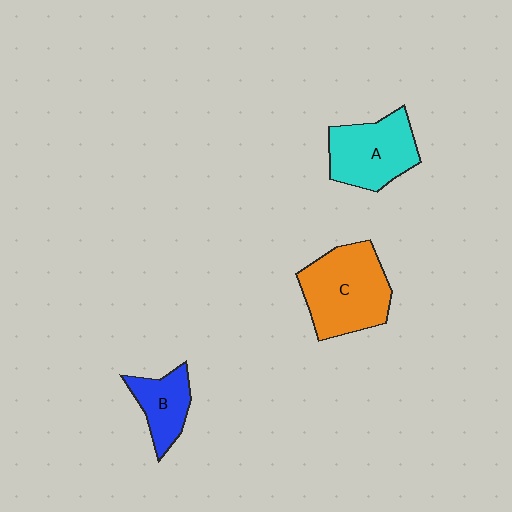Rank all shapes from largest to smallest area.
From largest to smallest: C (orange), A (cyan), B (blue).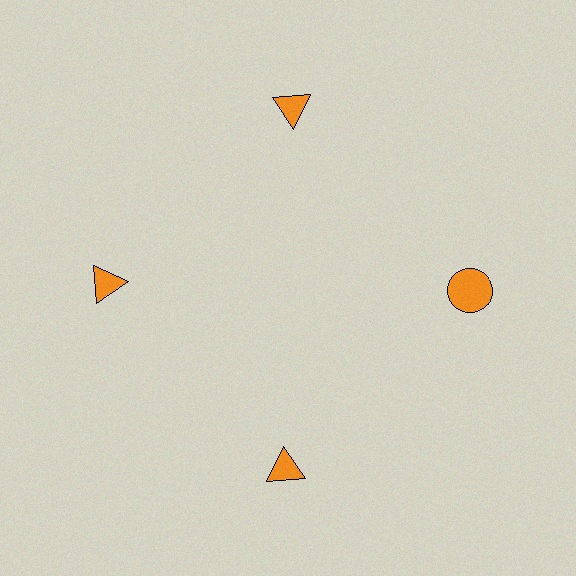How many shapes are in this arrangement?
There are 4 shapes arranged in a ring pattern.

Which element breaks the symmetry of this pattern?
The orange circle at roughly the 3 o'clock position breaks the symmetry. All other shapes are orange triangles.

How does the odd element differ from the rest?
It has a different shape: circle instead of triangle.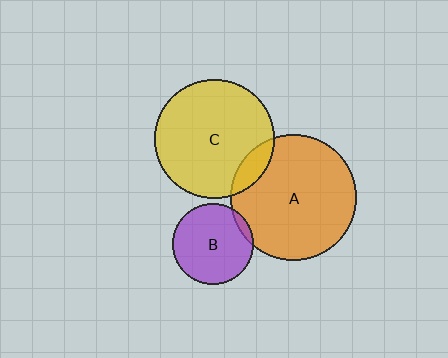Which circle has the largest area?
Circle A (orange).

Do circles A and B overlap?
Yes.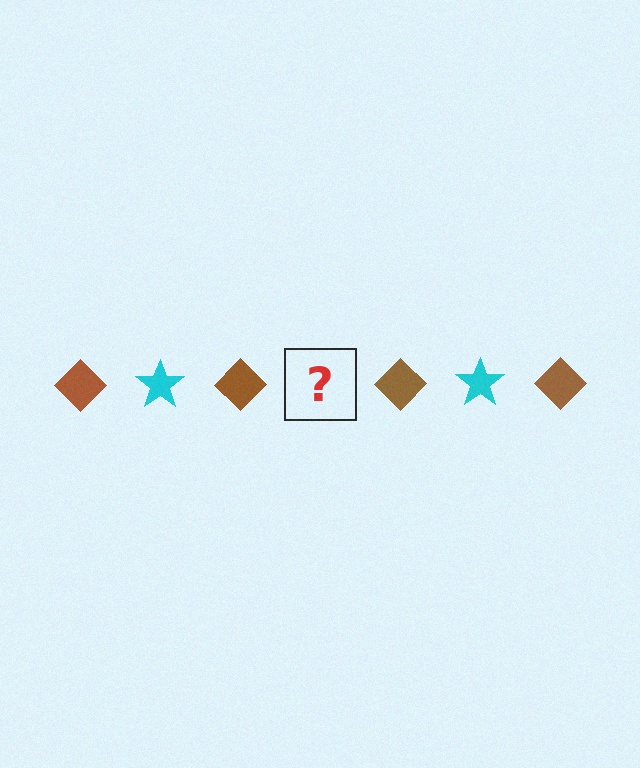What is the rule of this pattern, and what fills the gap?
The rule is that the pattern alternates between brown diamond and cyan star. The gap should be filled with a cyan star.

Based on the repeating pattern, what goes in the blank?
The blank should be a cyan star.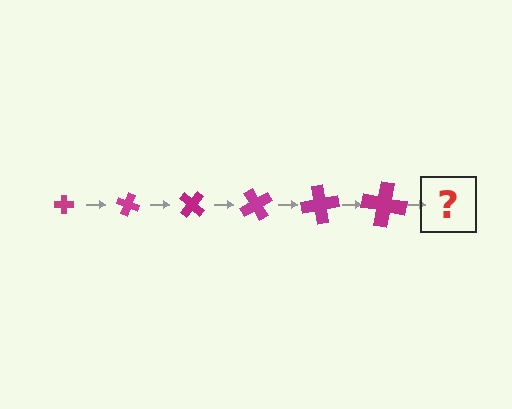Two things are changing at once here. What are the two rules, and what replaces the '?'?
The two rules are that the cross grows larger each step and it rotates 20 degrees each step. The '?' should be a cross, larger than the previous one and rotated 120 degrees from the start.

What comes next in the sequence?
The next element should be a cross, larger than the previous one and rotated 120 degrees from the start.